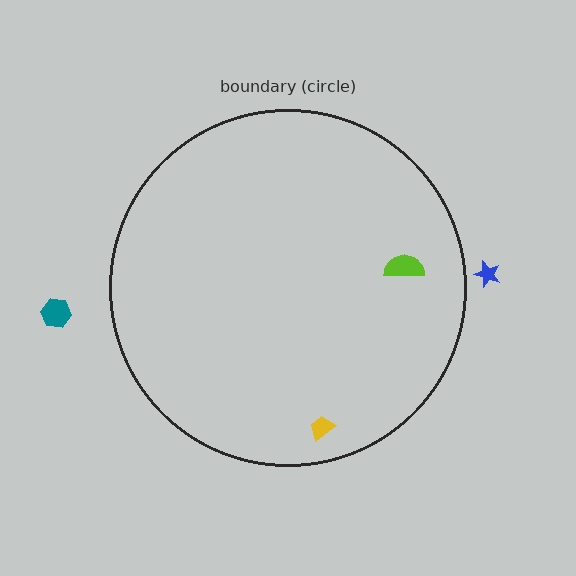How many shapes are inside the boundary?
2 inside, 2 outside.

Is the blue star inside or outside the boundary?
Outside.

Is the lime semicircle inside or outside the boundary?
Inside.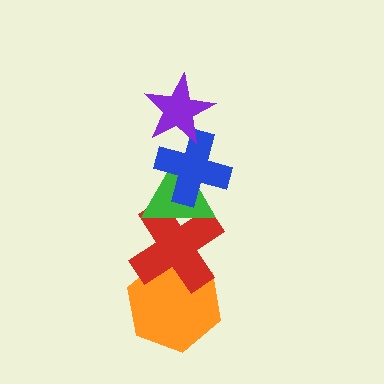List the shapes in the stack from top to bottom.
From top to bottom: the purple star, the blue cross, the green triangle, the red cross, the orange hexagon.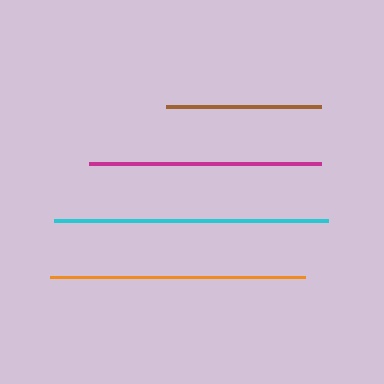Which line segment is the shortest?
The brown line is the shortest at approximately 155 pixels.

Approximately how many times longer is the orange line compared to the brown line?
The orange line is approximately 1.6 times the length of the brown line.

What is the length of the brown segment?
The brown segment is approximately 155 pixels long.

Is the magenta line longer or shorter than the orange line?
The orange line is longer than the magenta line.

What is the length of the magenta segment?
The magenta segment is approximately 232 pixels long.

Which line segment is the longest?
The cyan line is the longest at approximately 274 pixels.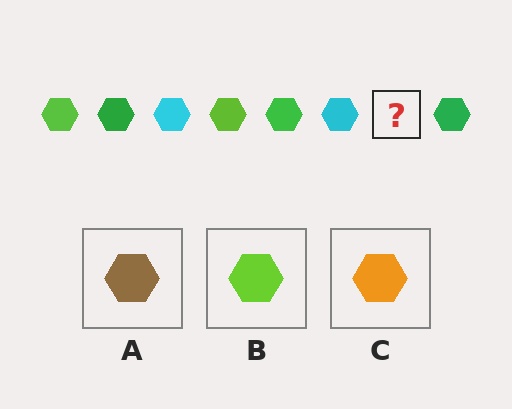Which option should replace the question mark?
Option B.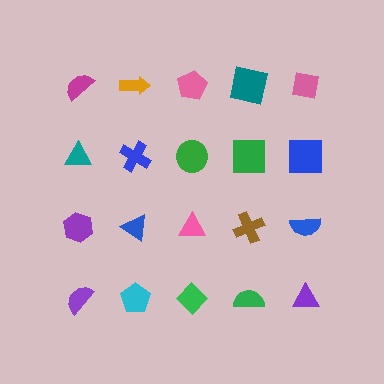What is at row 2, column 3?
A green circle.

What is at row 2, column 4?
A green square.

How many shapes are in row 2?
5 shapes.